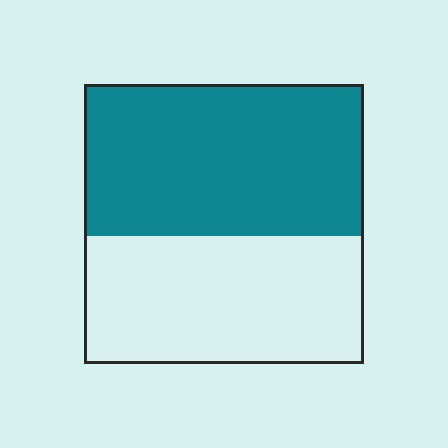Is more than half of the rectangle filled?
Yes.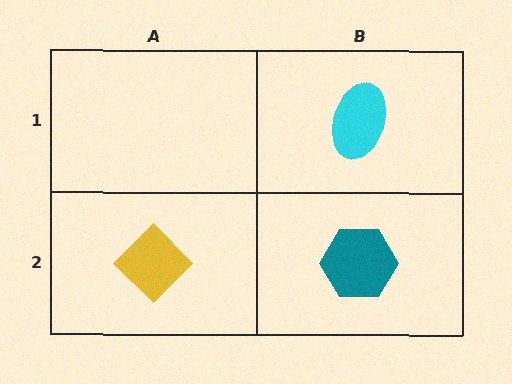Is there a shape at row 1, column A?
No, that cell is empty.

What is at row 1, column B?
A cyan ellipse.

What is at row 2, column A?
A yellow diamond.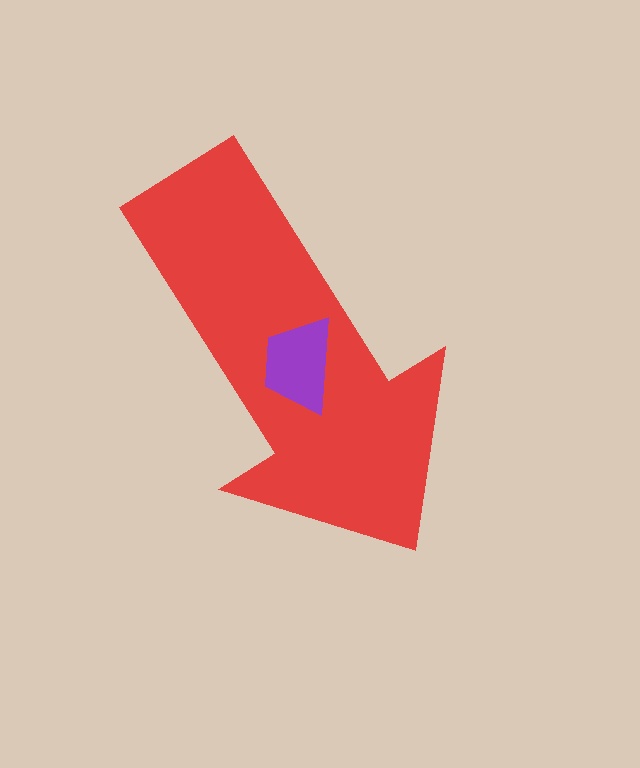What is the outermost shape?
The red arrow.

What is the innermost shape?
The purple trapezoid.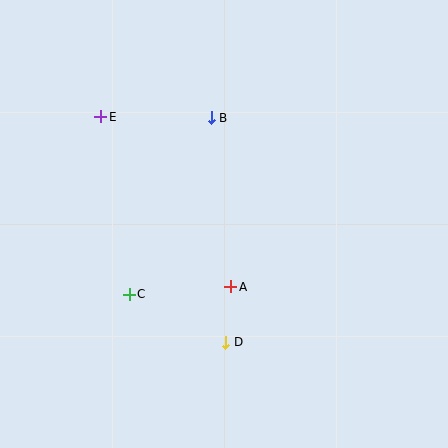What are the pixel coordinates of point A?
Point A is at (231, 287).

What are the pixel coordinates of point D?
Point D is at (226, 342).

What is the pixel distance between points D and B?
The distance between D and B is 225 pixels.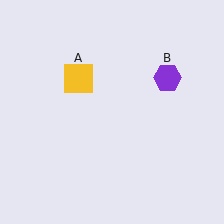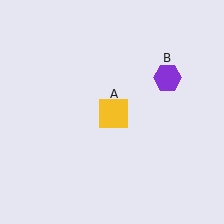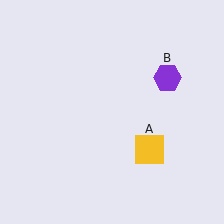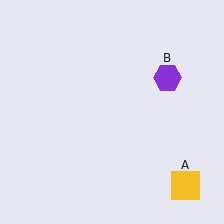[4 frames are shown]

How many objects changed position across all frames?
1 object changed position: yellow square (object A).